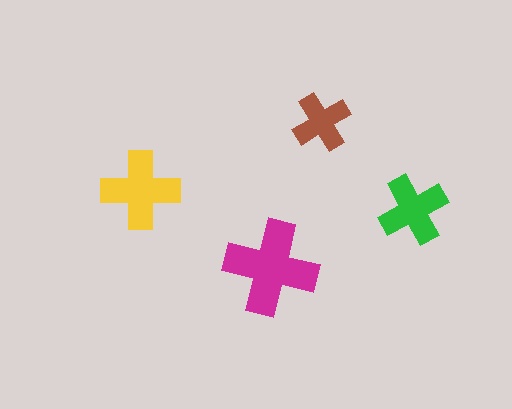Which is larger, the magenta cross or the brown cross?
The magenta one.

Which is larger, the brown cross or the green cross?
The green one.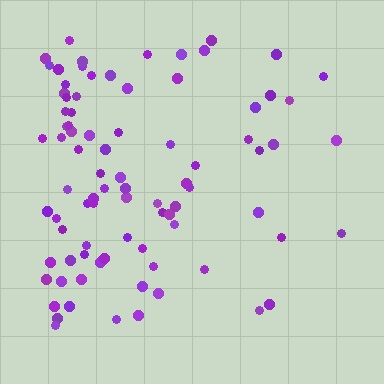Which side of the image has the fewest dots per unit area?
The right.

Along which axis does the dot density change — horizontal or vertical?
Horizontal.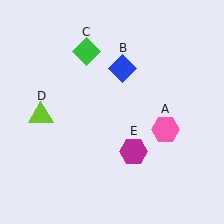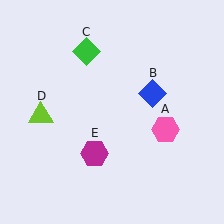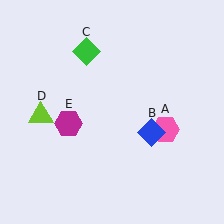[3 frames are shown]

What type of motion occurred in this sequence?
The blue diamond (object B), magenta hexagon (object E) rotated clockwise around the center of the scene.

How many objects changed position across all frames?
2 objects changed position: blue diamond (object B), magenta hexagon (object E).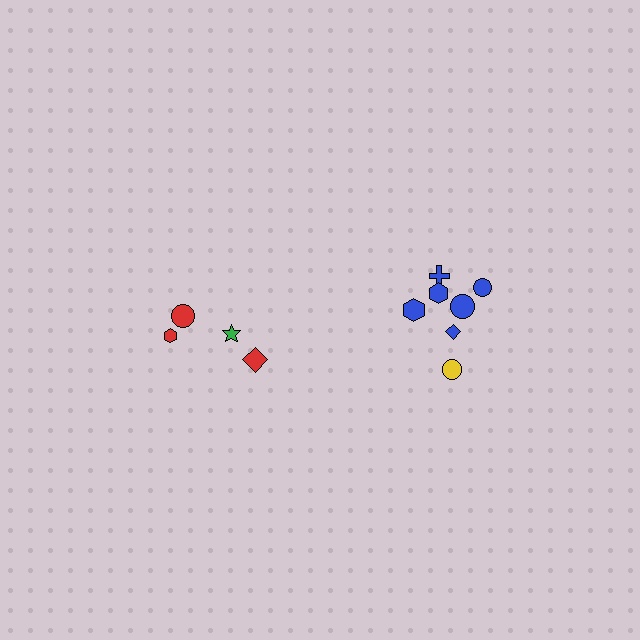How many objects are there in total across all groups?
There are 11 objects.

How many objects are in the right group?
There are 7 objects.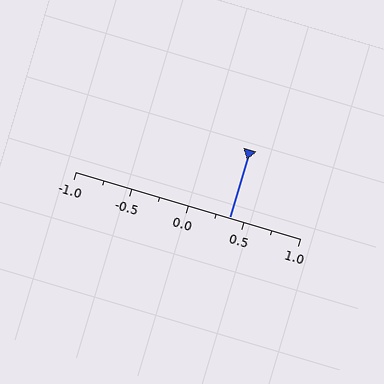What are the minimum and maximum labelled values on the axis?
The axis runs from -1.0 to 1.0.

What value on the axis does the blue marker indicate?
The marker indicates approximately 0.38.